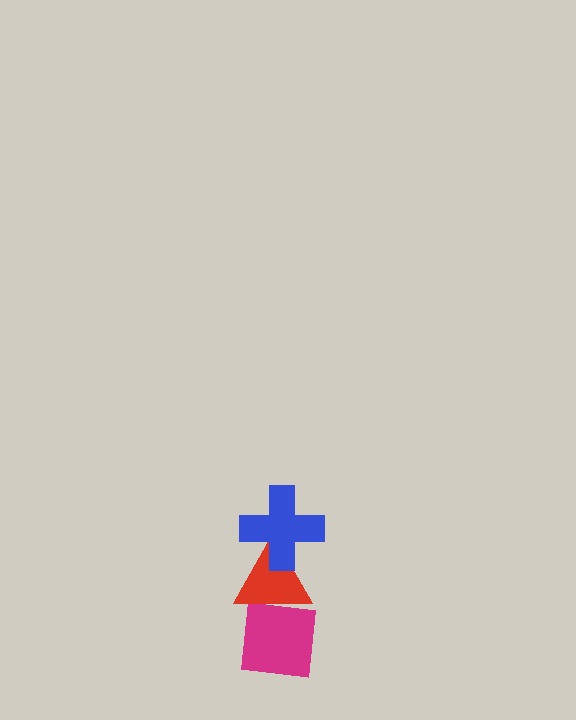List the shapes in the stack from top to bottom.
From top to bottom: the blue cross, the red triangle, the magenta square.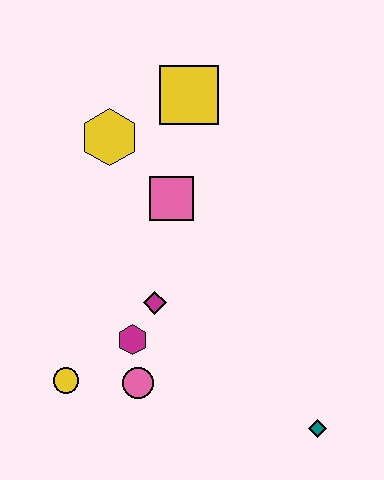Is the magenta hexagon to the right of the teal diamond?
No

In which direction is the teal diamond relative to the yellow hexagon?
The teal diamond is below the yellow hexagon.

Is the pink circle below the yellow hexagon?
Yes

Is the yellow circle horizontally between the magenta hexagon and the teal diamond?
No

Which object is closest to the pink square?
The yellow hexagon is closest to the pink square.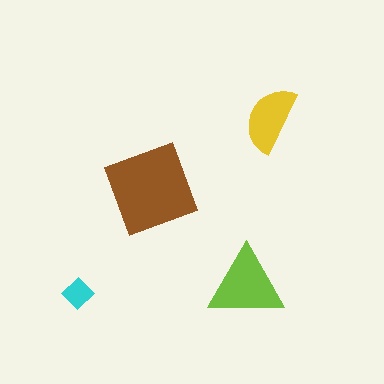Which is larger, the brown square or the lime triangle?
The brown square.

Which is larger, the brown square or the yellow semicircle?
The brown square.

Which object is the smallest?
The cyan diamond.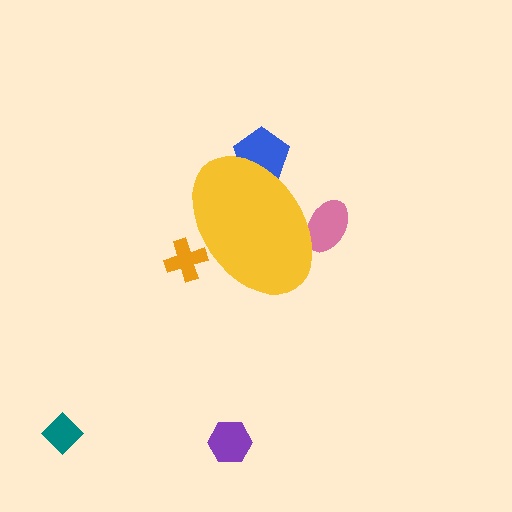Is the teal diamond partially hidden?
No, the teal diamond is fully visible.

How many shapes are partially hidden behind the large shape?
3 shapes are partially hidden.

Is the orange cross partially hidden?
Yes, the orange cross is partially hidden behind the yellow ellipse.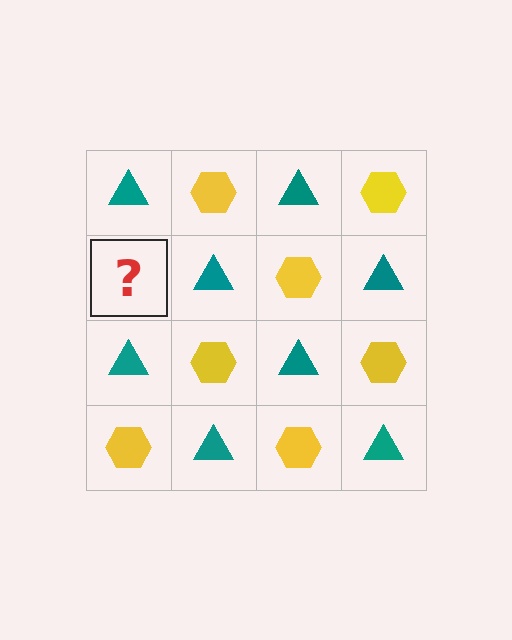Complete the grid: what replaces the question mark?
The question mark should be replaced with a yellow hexagon.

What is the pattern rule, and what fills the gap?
The rule is that it alternates teal triangle and yellow hexagon in a checkerboard pattern. The gap should be filled with a yellow hexagon.